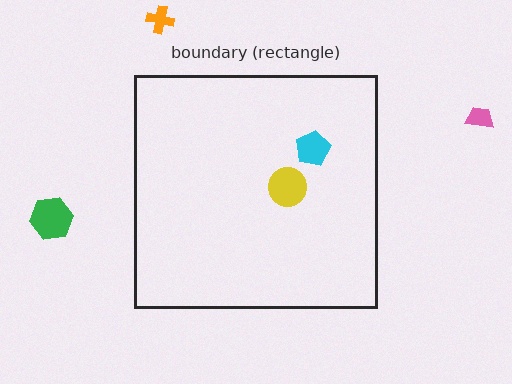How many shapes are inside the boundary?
2 inside, 3 outside.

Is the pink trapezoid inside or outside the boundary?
Outside.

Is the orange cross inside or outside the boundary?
Outside.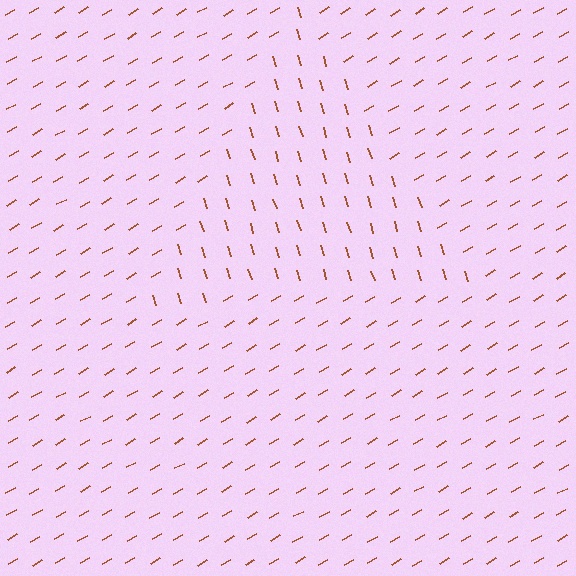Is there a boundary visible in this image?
Yes, there is a texture boundary formed by a change in line orientation.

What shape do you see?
I see a triangle.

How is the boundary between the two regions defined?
The boundary is defined purely by a change in line orientation (approximately 77 degrees difference). All lines are the same color and thickness.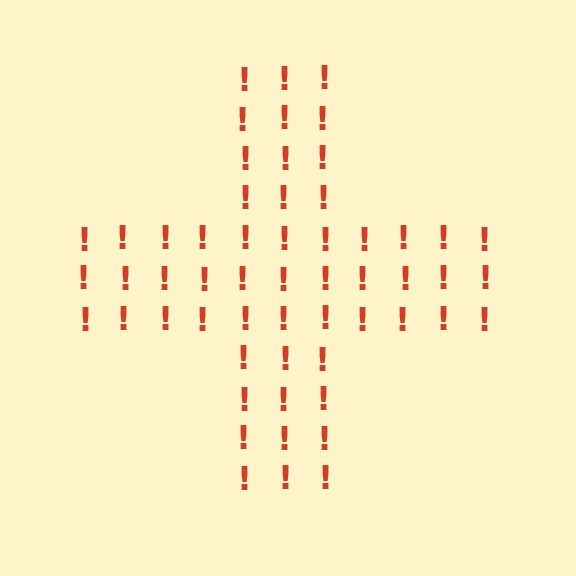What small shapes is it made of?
It is made of small exclamation marks.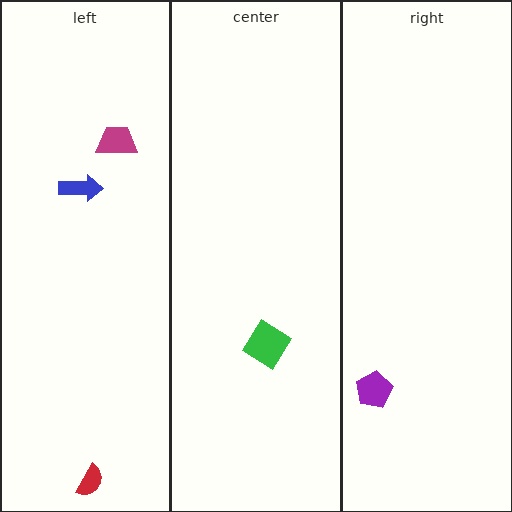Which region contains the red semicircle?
The left region.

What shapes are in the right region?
The purple pentagon.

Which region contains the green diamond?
The center region.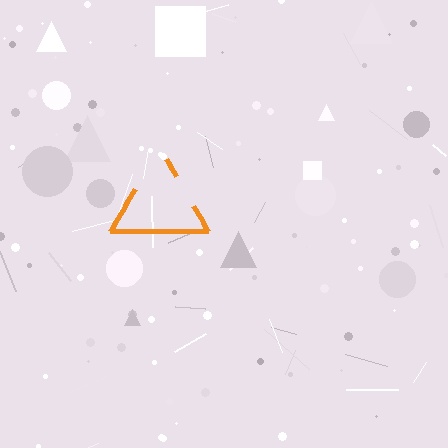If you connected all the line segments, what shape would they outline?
They would outline a triangle.